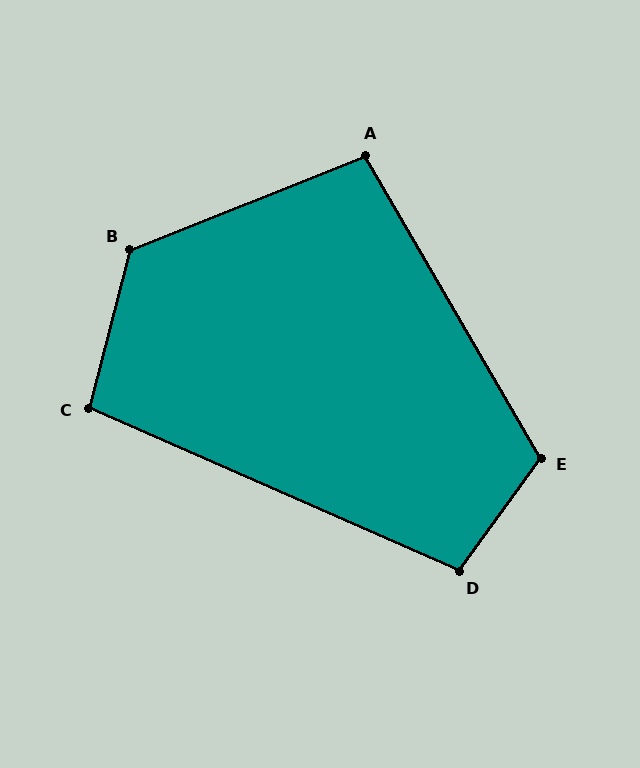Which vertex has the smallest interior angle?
A, at approximately 98 degrees.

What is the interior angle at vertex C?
Approximately 99 degrees (obtuse).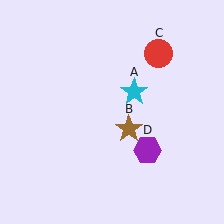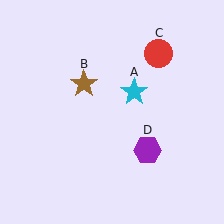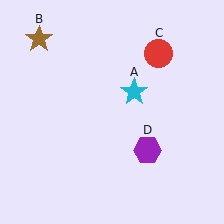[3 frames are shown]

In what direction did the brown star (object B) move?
The brown star (object B) moved up and to the left.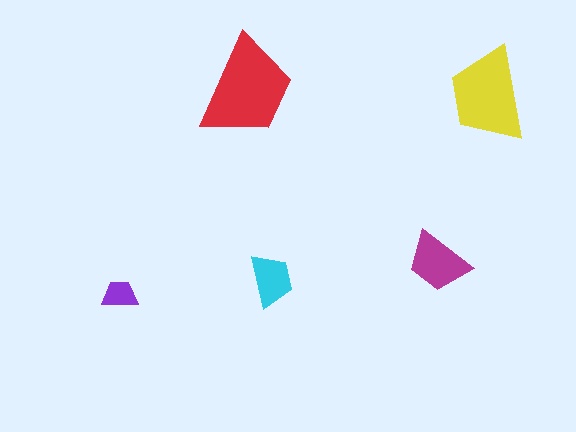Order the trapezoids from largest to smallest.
the red one, the yellow one, the magenta one, the cyan one, the purple one.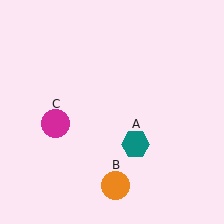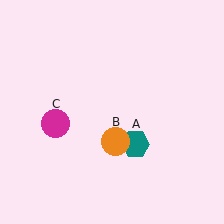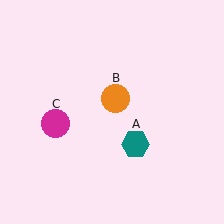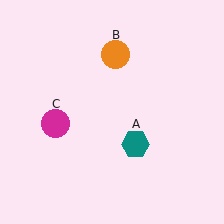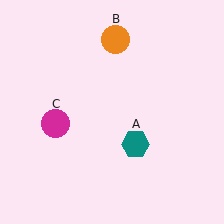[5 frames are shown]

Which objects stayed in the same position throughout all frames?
Teal hexagon (object A) and magenta circle (object C) remained stationary.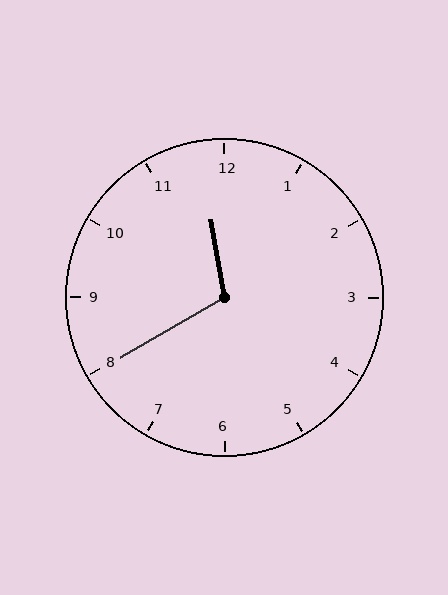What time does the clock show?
11:40.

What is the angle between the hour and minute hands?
Approximately 110 degrees.